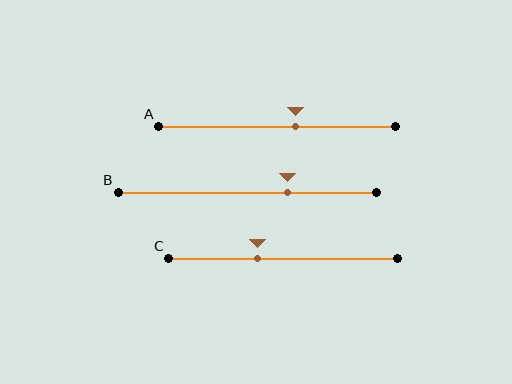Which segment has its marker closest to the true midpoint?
Segment A has its marker closest to the true midpoint.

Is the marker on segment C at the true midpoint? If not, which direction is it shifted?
No, the marker on segment C is shifted to the left by about 11% of the segment length.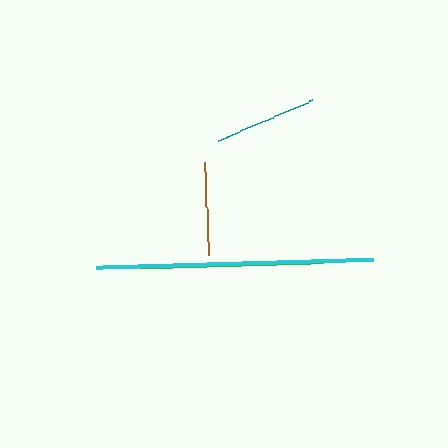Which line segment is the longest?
The cyan line is the longest at approximately 277 pixels.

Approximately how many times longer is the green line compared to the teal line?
The green line is approximately 1.8 times the length of the teal line.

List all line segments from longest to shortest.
From longest to shortest: cyan, green, teal, brown.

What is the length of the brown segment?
The brown segment is approximately 94 pixels long.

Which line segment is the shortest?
The brown line is the shortest at approximately 94 pixels.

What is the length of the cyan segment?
The cyan segment is approximately 277 pixels long.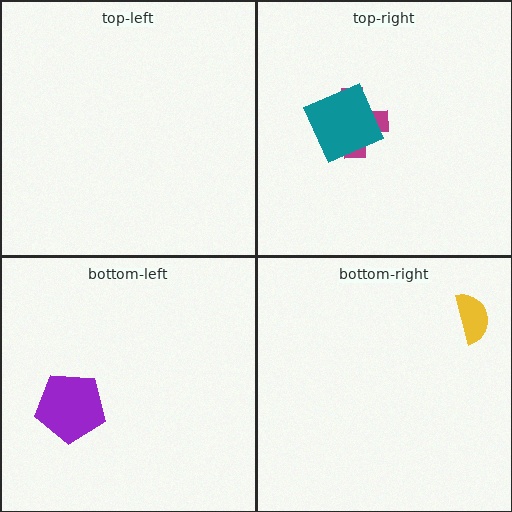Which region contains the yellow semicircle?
The bottom-right region.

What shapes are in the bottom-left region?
The purple pentagon.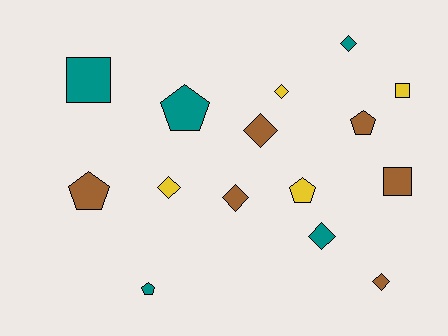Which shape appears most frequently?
Diamond, with 7 objects.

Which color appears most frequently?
Brown, with 6 objects.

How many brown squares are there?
There is 1 brown square.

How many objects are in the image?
There are 15 objects.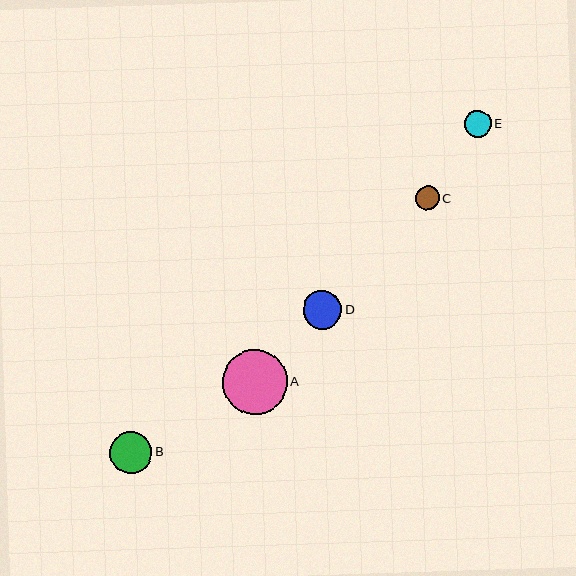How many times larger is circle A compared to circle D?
Circle A is approximately 1.7 times the size of circle D.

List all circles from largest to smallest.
From largest to smallest: A, B, D, E, C.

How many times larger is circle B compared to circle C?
Circle B is approximately 1.8 times the size of circle C.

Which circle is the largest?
Circle A is the largest with a size of approximately 65 pixels.